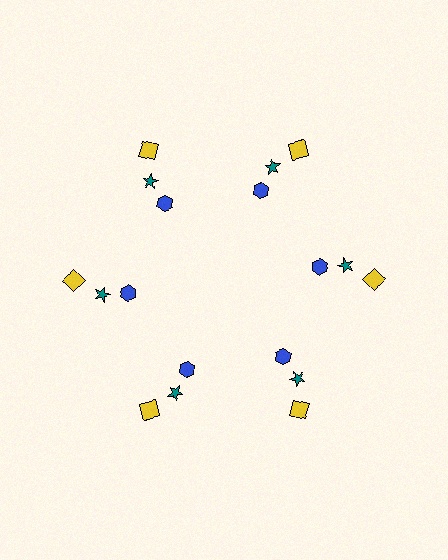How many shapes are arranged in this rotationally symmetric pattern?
There are 18 shapes, arranged in 6 groups of 3.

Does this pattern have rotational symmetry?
Yes, this pattern has 6-fold rotational symmetry. It looks the same after rotating 60 degrees around the center.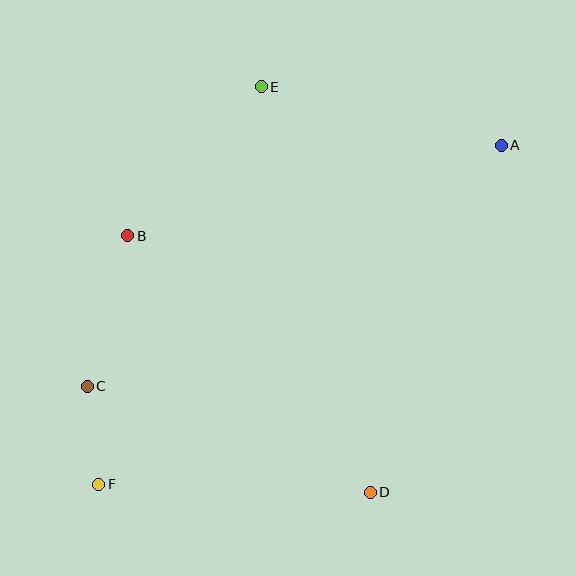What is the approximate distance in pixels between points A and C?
The distance between A and C is approximately 479 pixels.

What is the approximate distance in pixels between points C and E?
The distance between C and E is approximately 347 pixels.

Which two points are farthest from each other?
Points A and F are farthest from each other.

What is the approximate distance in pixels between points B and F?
The distance between B and F is approximately 250 pixels.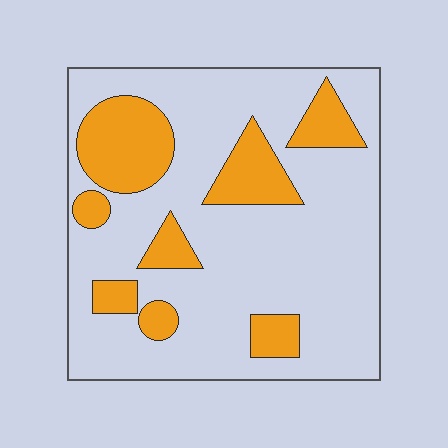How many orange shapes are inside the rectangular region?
8.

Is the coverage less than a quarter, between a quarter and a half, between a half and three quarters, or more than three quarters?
Less than a quarter.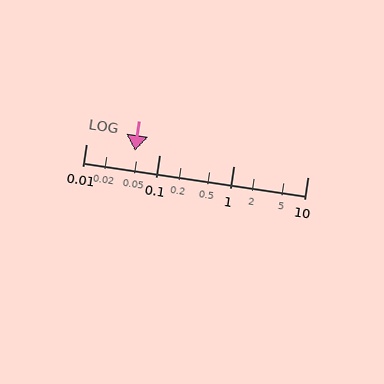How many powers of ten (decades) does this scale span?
The scale spans 3 decades, from 0.01 to 10.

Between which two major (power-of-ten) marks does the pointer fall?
The pointer is between 0.01 and 0.1.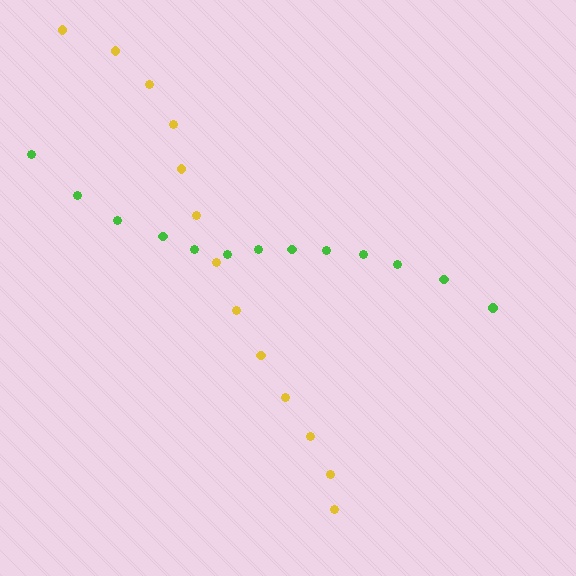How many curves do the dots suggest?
There are 2 distinct paths.